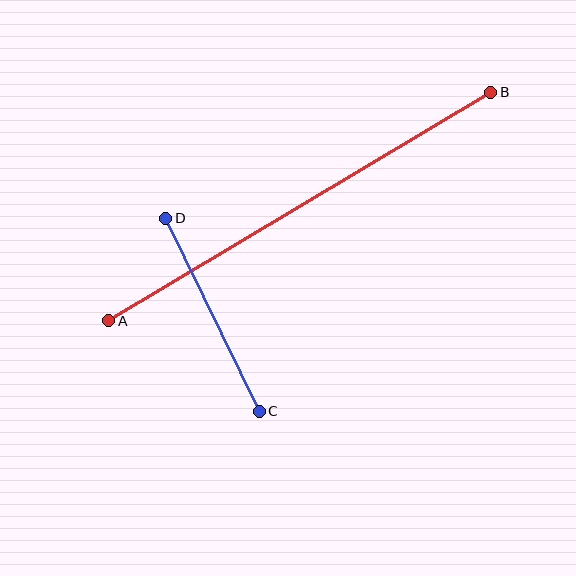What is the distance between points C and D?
The distance is approximately 215 pixels.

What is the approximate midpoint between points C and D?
The midpoint is at approximately (212, 315) pixels.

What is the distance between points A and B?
The distance is approximately 445 pixels.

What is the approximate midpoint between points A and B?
The midpoint is at approximately (300, 207) pixels.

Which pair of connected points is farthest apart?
Points A and B are farthest apart.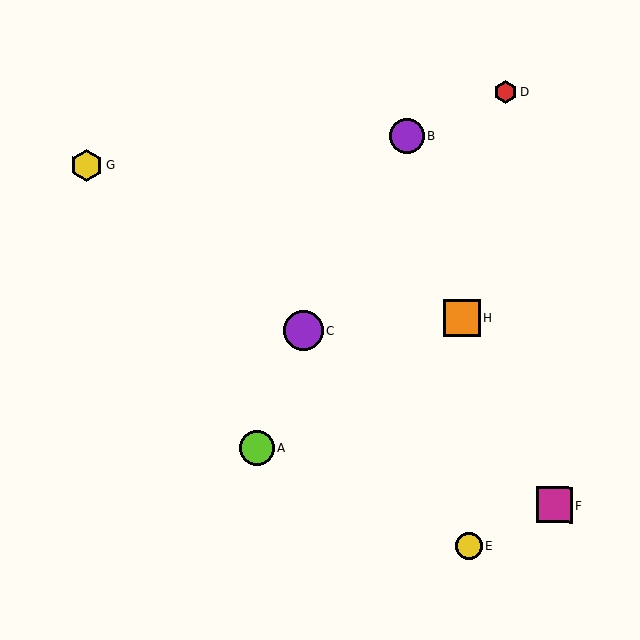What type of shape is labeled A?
Shape A is a lime circle.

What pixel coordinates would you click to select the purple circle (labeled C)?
Click at (303, 331) to select the purple circle C.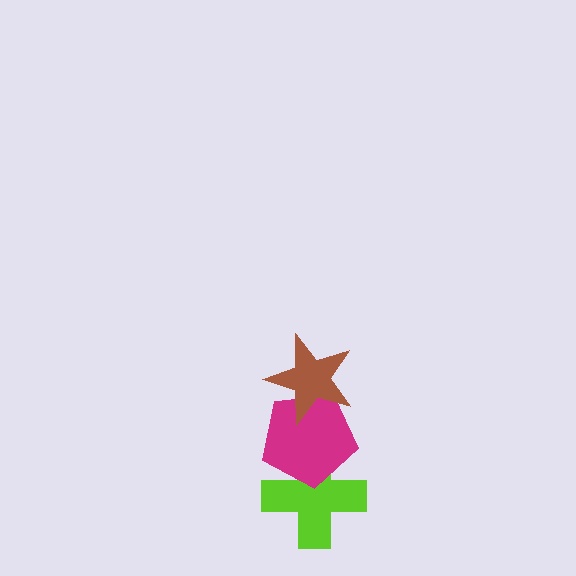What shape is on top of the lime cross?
The magenta pentagon is on top of the lime cross.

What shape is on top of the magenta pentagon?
The brown star is on top of the magenta pentagon.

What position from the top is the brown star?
The brown star is 1st from the top.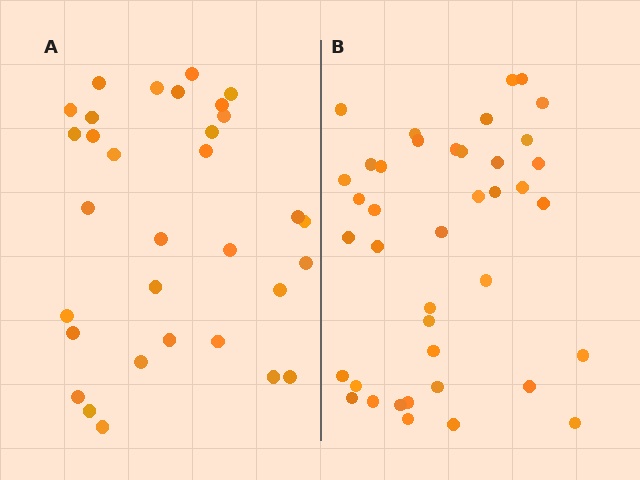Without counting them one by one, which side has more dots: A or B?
Region B (the right region) has more dots.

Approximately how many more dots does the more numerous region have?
Region B has roughly 8 or so more dots than region A.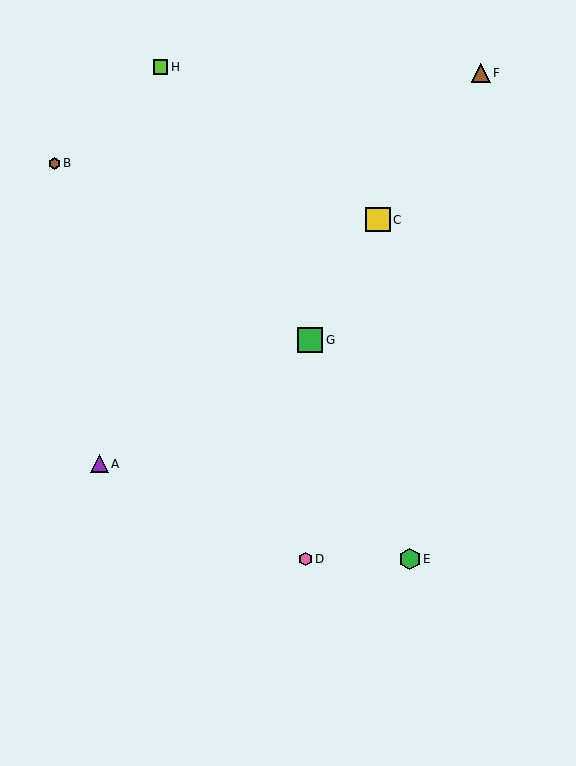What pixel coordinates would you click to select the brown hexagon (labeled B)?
Click at (54, 163) to select the brown hexagon B.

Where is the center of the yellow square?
The center of the yellow square is at (378, 220).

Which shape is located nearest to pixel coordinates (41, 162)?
The brown hexagon (labeled B) at (54, 163) is nearest to that location.